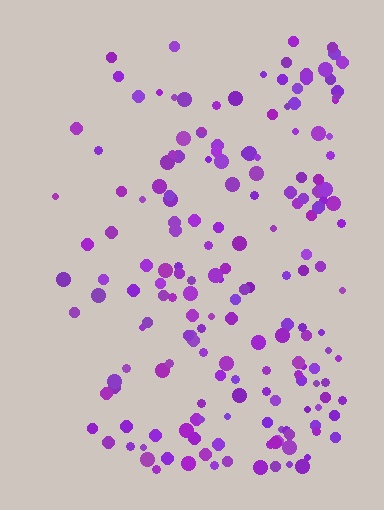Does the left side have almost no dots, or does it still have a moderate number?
Still a moderate number, just noticeably fewer than the right.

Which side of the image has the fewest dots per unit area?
The left.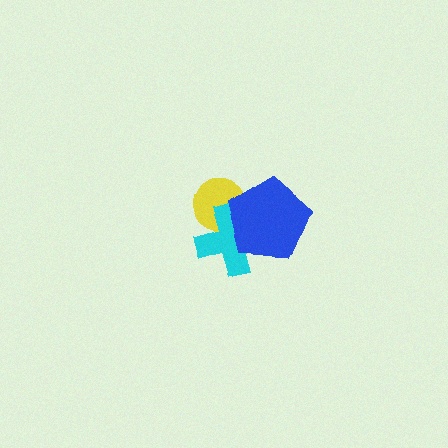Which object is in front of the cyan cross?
The blue pentagon is in front of the cyan cross.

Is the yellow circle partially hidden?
Yes, it is partially covered by another shape.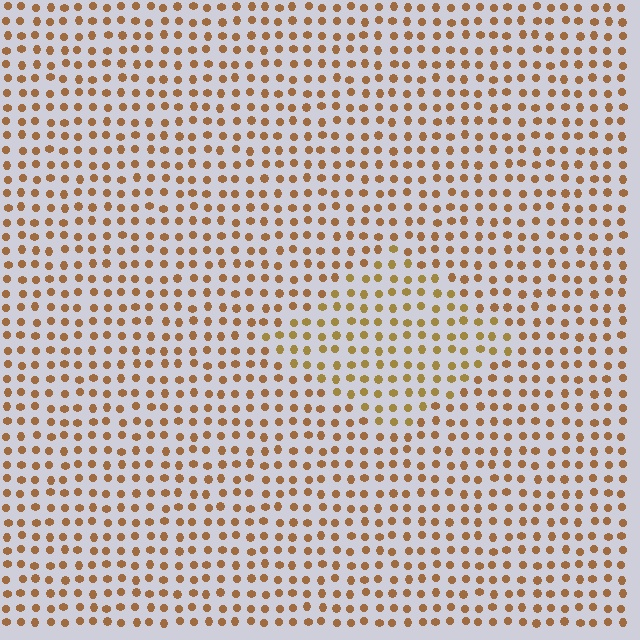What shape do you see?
I see a diamond.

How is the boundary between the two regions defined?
The boundary is defined purely by a slight shift in hue (about 19 degrees). Spacing, size, and orientation are identical on both sides.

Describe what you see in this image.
The image is filled with small brown elements in a uniform arrangement. A diamond-shaped region is visible where the elements are tinted to a slightly different hue, forming a subtle color boundary.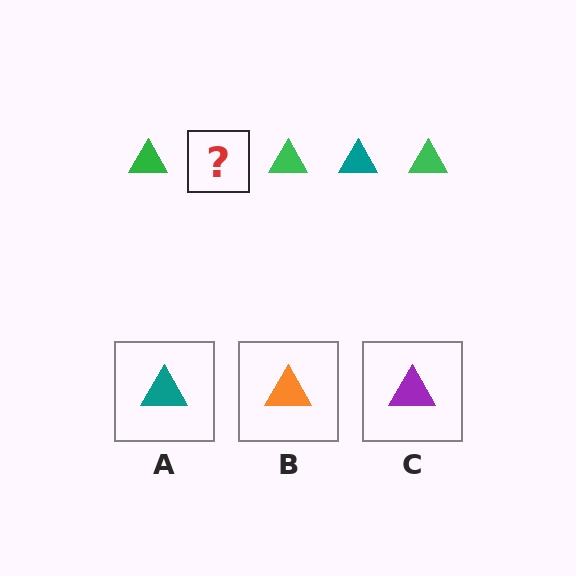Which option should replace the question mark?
Option A.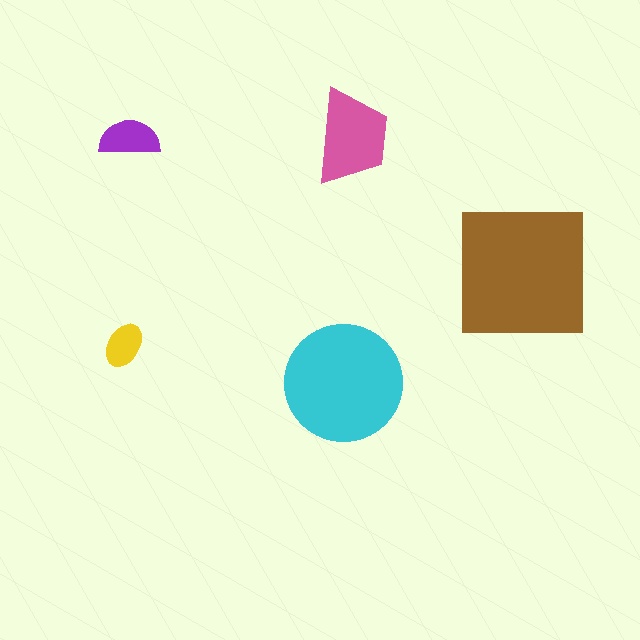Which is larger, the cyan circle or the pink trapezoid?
The cyan circle.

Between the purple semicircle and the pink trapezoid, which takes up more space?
The pink trapezoid.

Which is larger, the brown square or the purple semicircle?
The brown square.